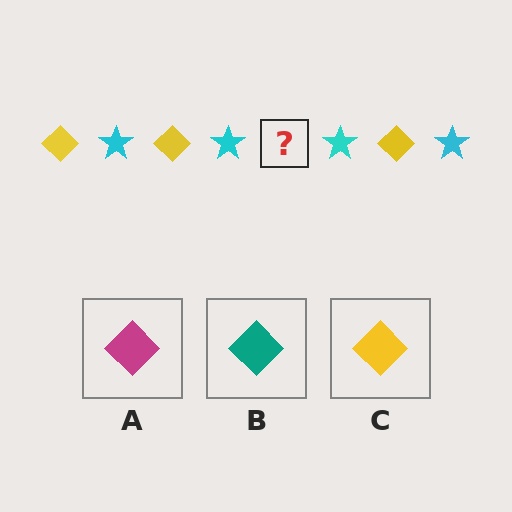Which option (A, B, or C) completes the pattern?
C.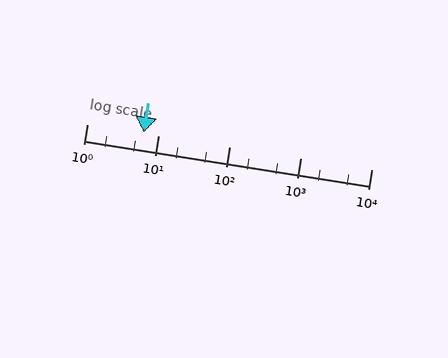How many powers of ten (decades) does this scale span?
The scale spans 4 decades, from 1 to 10000.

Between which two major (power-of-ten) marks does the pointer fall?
The pointer is between 1 and 10.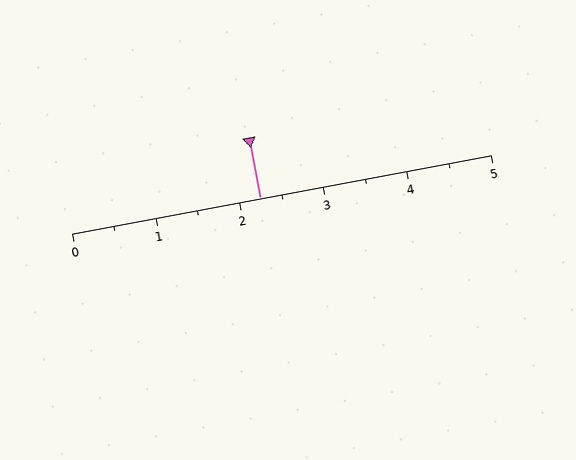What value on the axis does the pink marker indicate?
The marker indicates approximately 2.2.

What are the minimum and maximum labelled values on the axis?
The axis runs from 0 to 5.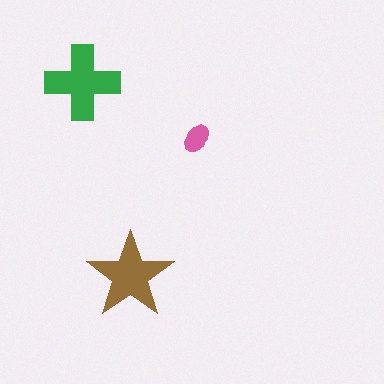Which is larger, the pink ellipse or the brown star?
The brown star.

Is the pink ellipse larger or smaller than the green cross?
Smaller.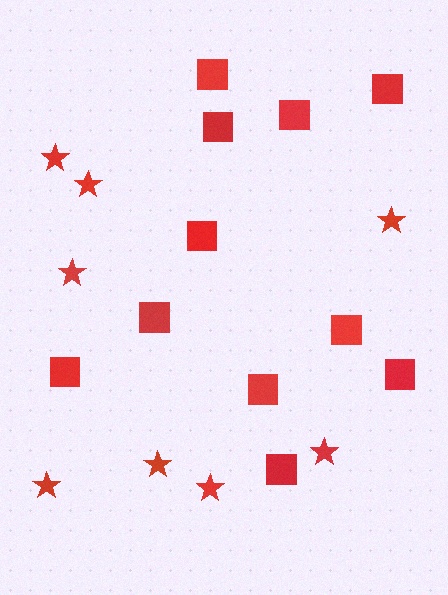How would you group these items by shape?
There are 2 groups: one group of squares (11) and one group of stars (8).